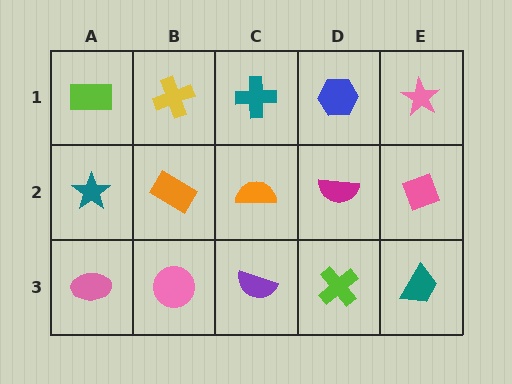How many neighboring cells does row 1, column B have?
3.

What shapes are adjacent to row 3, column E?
A pink diamond (row 2, column E), a lime cross (row 3, column D).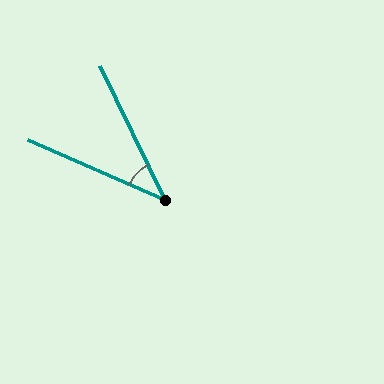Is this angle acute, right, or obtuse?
It is acute.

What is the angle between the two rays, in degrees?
Approximately 40 degrees.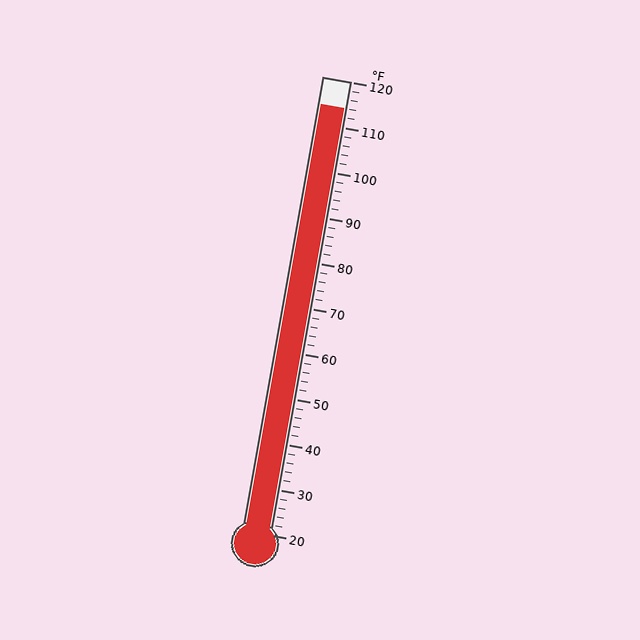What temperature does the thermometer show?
The thermometer shows approximately 114°F.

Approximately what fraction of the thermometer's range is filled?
The thermometer is filled to approximately 95% of its range.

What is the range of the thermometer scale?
The thermometer scale ranges from 20°F to 120°F.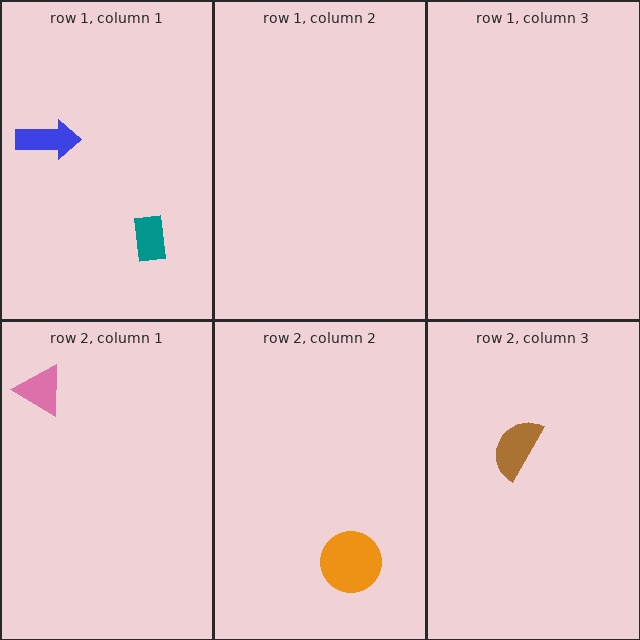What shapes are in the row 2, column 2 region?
The orange circle.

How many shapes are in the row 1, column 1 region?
2.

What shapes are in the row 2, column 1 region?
The pink triangle.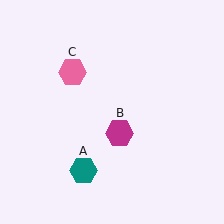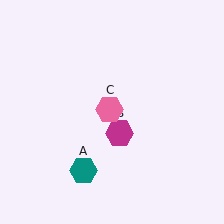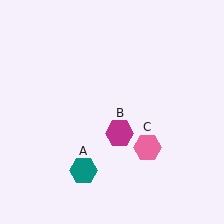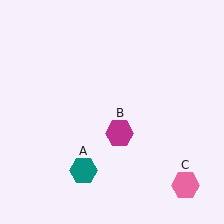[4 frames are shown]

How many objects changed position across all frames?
1 object changed position: pink hexagon (object C).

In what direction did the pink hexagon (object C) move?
The pink hexagon (object C) moved down and to the right.